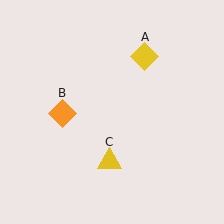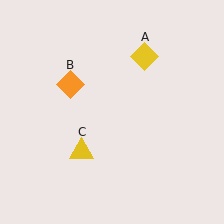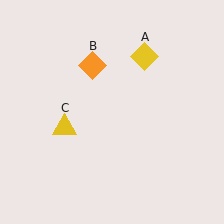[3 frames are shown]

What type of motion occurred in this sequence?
The orange diamond (object B), yellow triangle (object C) rotated clockwise around the center of the scene.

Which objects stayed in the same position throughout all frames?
Yellow diamond (object A) remained stationary.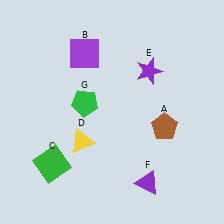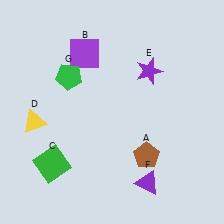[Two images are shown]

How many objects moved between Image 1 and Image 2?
3 objects moved between the two images.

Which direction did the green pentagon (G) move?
The green pentagon (G) moved up.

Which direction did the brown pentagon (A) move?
The brown pentagon (A) moved down.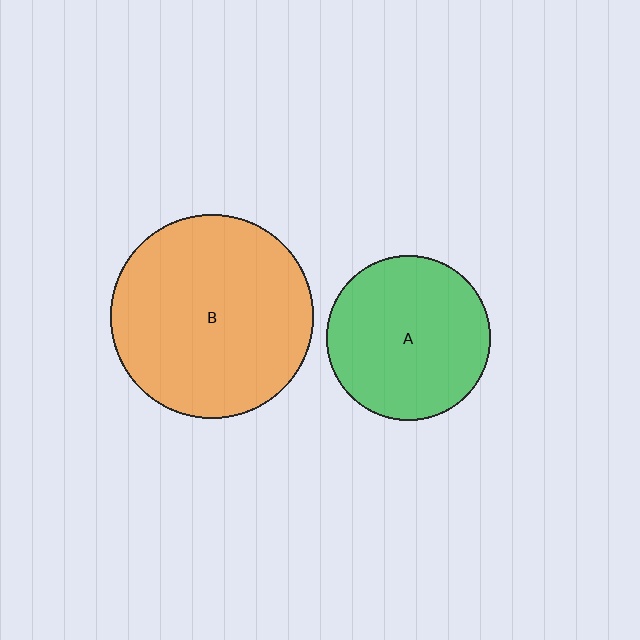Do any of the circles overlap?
No, none of the circles overlap.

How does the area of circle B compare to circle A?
Approximately 1.5 times.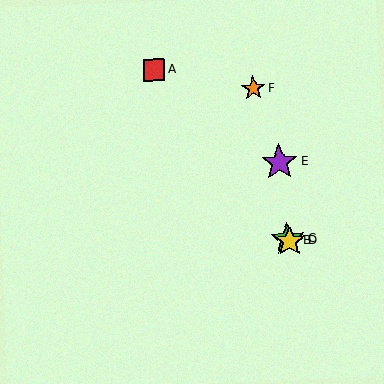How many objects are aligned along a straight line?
4 objects (A, B, C, D) are aligned along a straight line.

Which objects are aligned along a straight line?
Objects A, B, C, D are aligned along a straight line.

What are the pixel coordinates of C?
Object C is at (288, 239).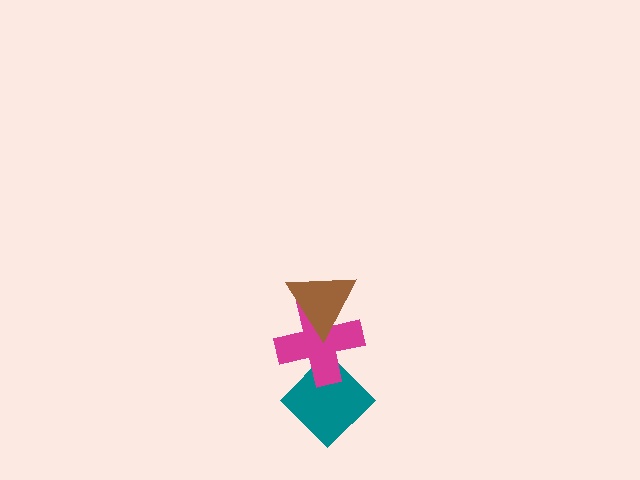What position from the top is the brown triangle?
The brown triangle is 1st from the top.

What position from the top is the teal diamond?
The teal diamond is 3rd from the top.